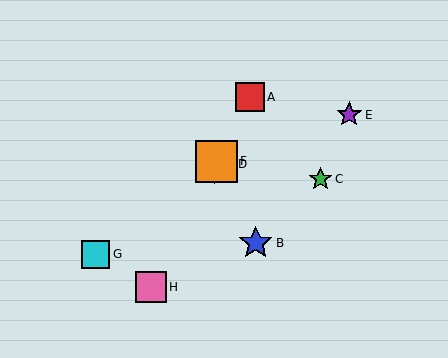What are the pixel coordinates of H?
Object H is at (151, 287).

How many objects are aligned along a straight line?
4 objects (A, D, F, H) are aligned along a straight line.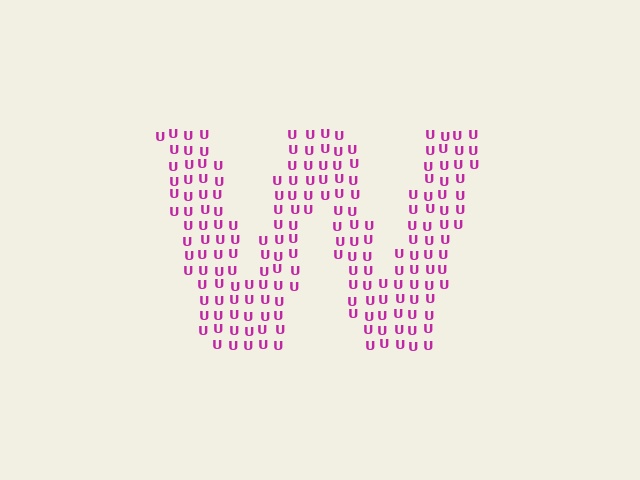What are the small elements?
The small elements are letter U's.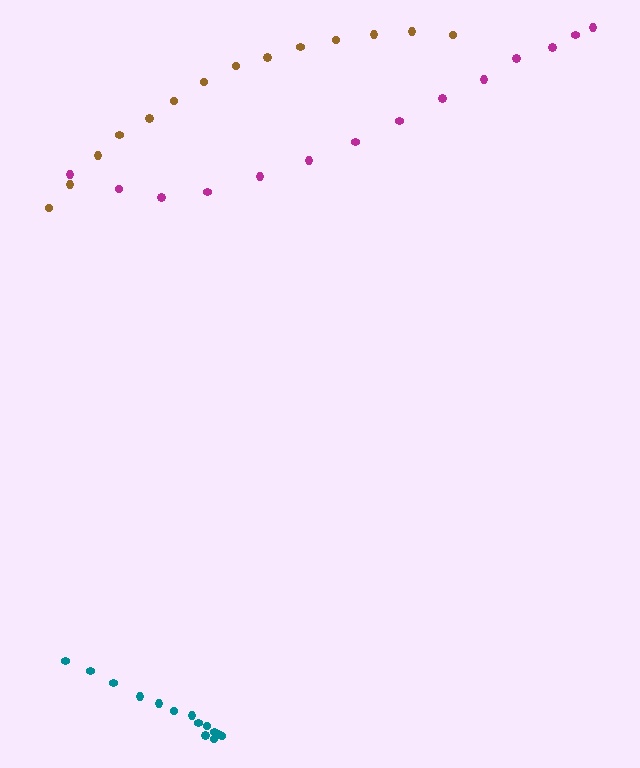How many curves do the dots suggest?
There are 3 distinct paths.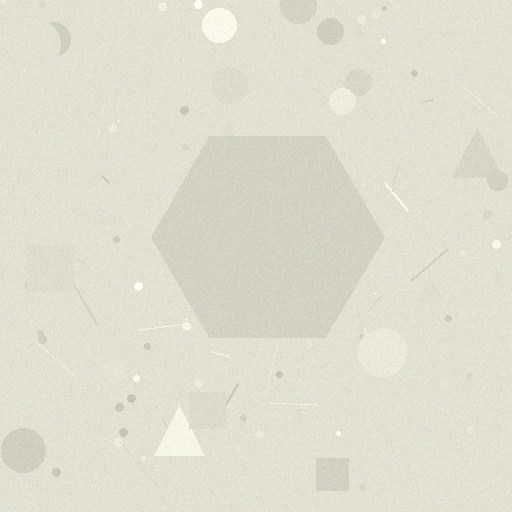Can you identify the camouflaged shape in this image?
The camouflaged shape is a hexagon.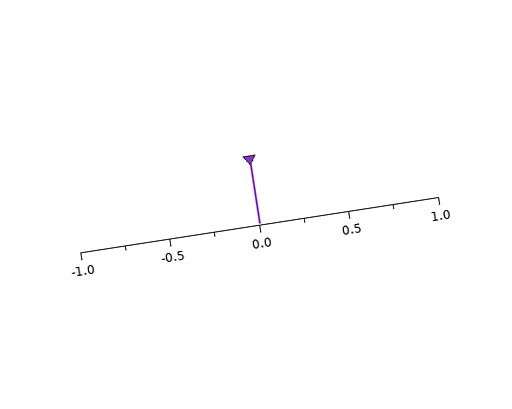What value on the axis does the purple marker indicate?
The marker indicates approximately 0.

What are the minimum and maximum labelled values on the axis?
The axis runs from -1.0 to 1.0.